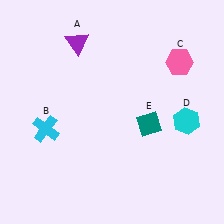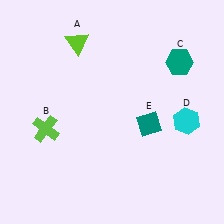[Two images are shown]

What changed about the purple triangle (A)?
In Image 1, A is purple. In Image 2, it changed to lime.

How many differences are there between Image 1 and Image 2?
There are 3 differences between the two images.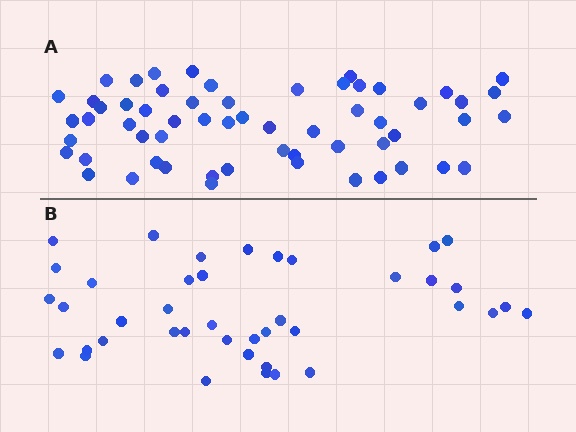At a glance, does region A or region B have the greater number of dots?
Region A (the top region) has more dots.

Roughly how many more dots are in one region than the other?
Region A has approximately 20 more dots than region B.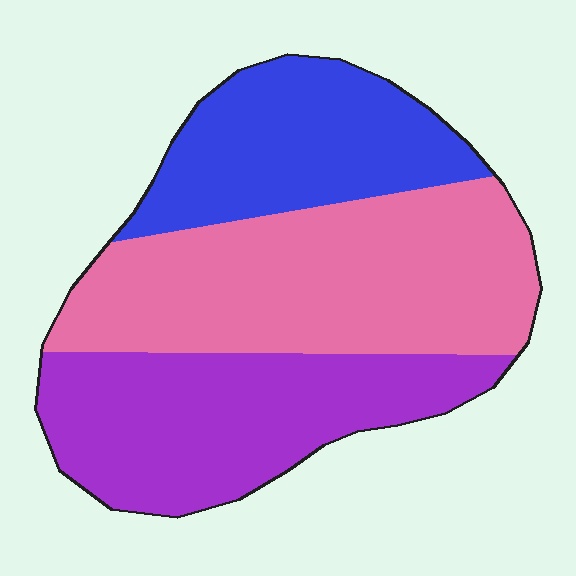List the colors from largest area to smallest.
From largest to smallest: pink, purple, blue.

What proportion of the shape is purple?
Purple covers 33% of the shape.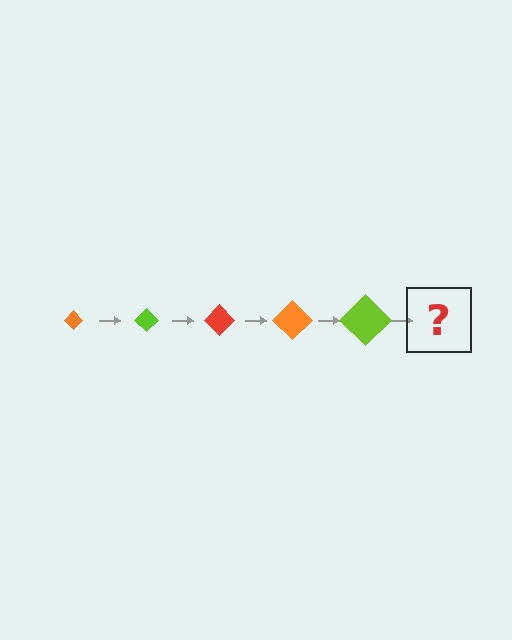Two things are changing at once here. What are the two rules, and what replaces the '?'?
The two rules are that the diamond grows larger each step and the color cycles through orange, lime, and red. The '?' should be a red diamond, larger than the previous one.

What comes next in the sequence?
The next element should be a red diamond, larger than the previous one.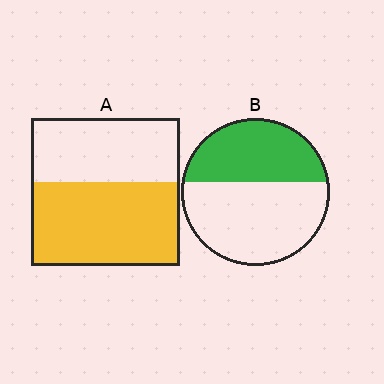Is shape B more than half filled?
No.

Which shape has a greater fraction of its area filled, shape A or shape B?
Shape A.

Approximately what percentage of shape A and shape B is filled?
A is approximately 55% and B is approximately 40%.